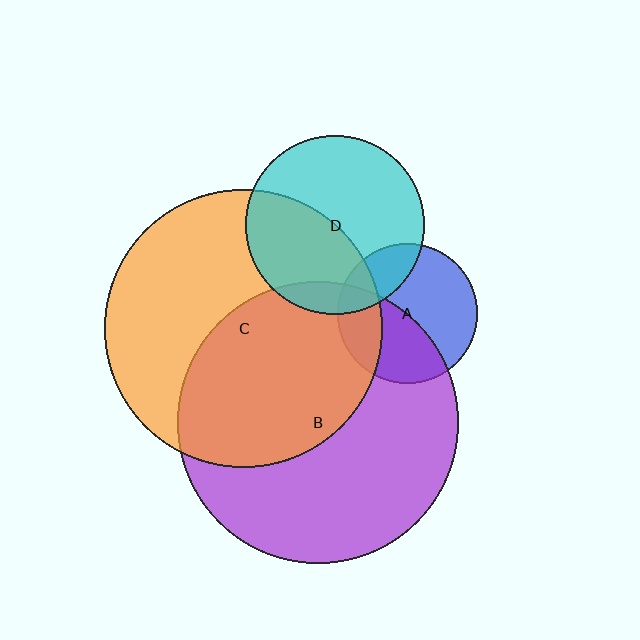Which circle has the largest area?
Circle B (purple).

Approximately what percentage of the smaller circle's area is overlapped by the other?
Approximately 45%.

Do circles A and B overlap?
Yes.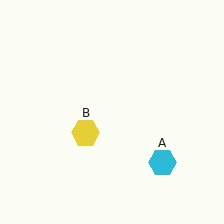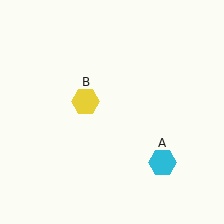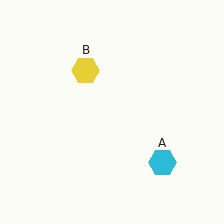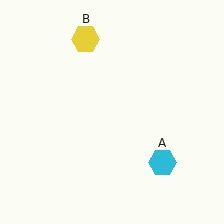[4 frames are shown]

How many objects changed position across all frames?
1 object changed position: yellow hexagon (object B).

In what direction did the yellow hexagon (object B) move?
The yellow hexagon (object B) moved up.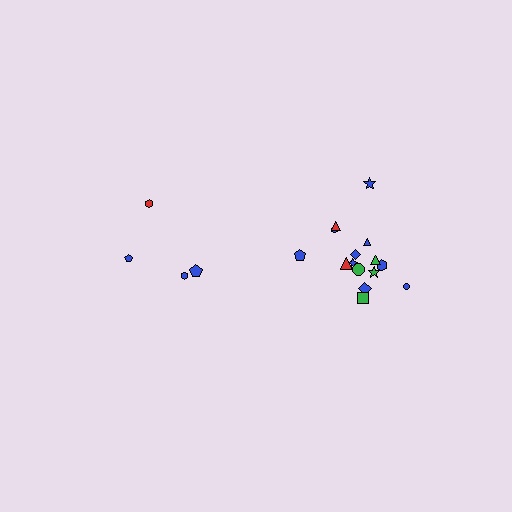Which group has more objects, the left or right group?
The right group.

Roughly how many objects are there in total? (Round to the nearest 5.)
Roughly 20 objects in total.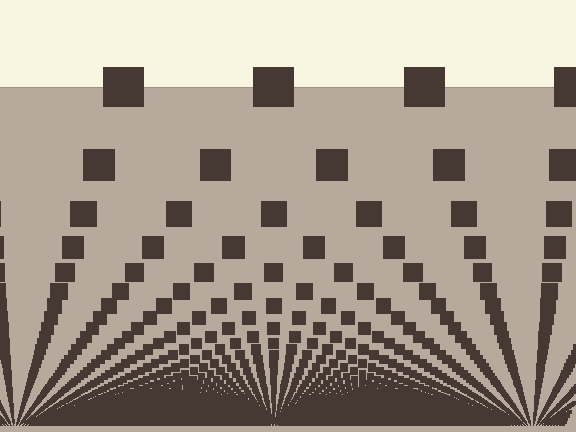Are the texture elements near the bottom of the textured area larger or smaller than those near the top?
Smaller. The gradient is inverted — elements near the bottom are smaller and denser.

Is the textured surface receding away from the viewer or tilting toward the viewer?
The surface appears to tilt toward the viewer. Texture elements get larger and sparser toward the top.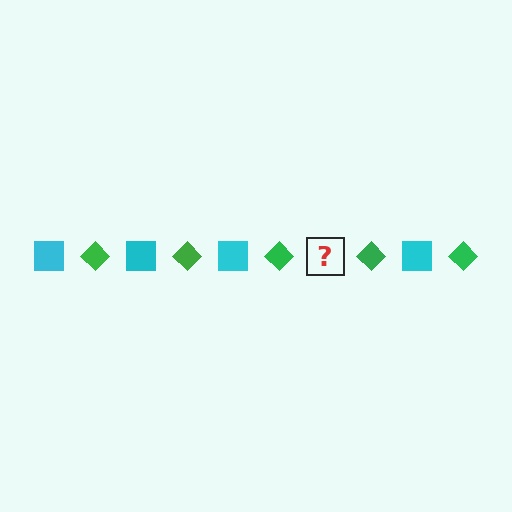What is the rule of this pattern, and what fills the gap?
The rule is that the pattern alternates between cyan square and green diamond. The gap should be filled with a cyan square.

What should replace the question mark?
The question mark should be replaced with a cyan square.